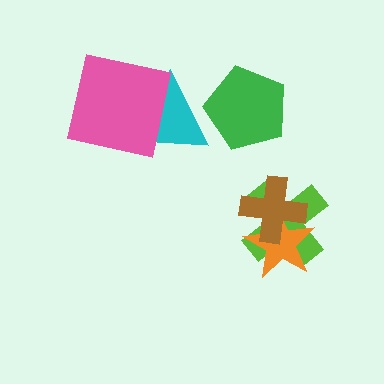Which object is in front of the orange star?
The brown cross is in front of the orange star.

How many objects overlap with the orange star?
2 objects overlap with the orange star.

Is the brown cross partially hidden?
No, no other shape covers it.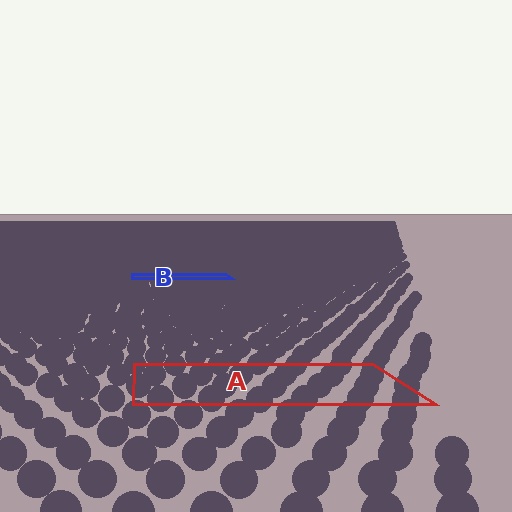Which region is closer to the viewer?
Region A is closer. The texture elements there are larger and more spread out.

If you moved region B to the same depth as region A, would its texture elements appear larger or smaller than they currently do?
They would appear larger. At a closer depth, the same texture elements are projected at a bigger on-screen size.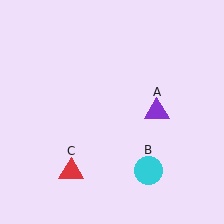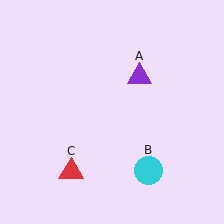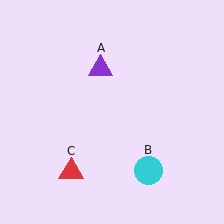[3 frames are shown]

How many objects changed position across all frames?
1 object changed position: purple triangle (object A).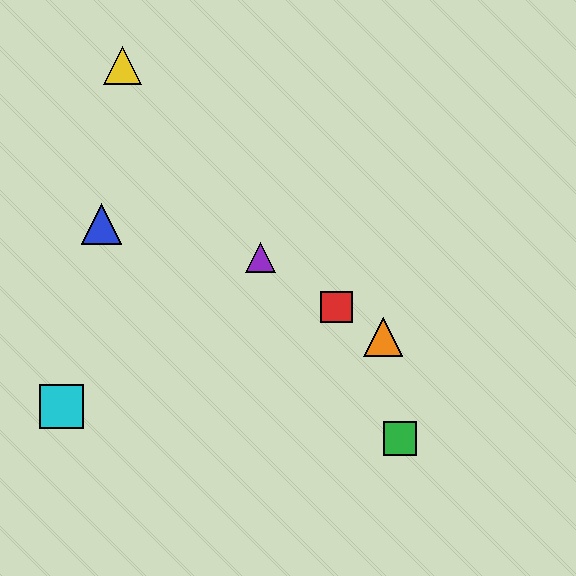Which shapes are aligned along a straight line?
The red square, the purple triangle, the orange triangle are aligned along a straight line.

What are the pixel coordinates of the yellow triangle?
The yellow triangle is at (123, 65).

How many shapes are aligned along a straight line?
3 shapes (the red square, the purple triangle, the orange triangle) are aligned along a straight line.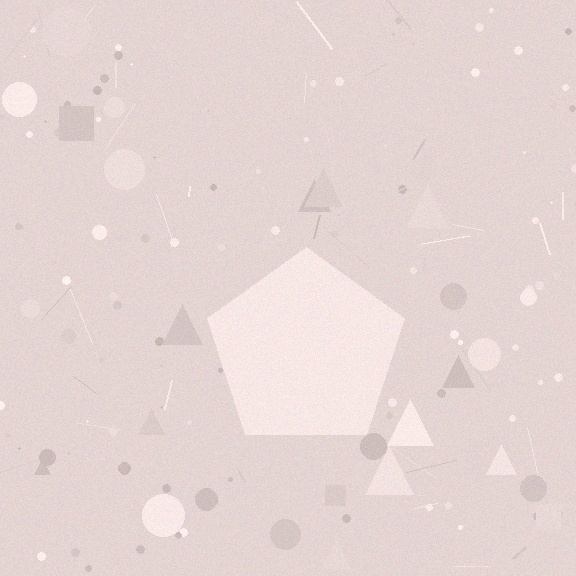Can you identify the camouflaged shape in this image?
The camouflaged shape is a pentagon.